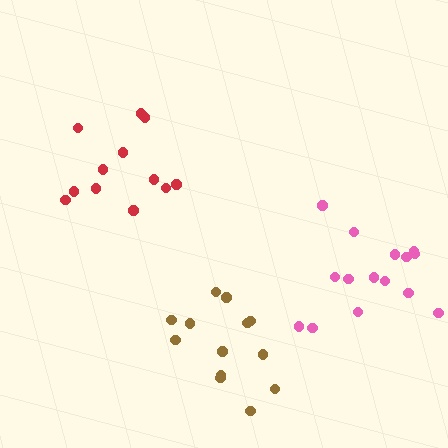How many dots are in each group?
Group 1: 12 dots, Group 2: 13 dots, Group 3: 15 dots (40 total).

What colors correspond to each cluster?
The clusters are colored: red, brown, pink.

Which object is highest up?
The red cluster is topmost.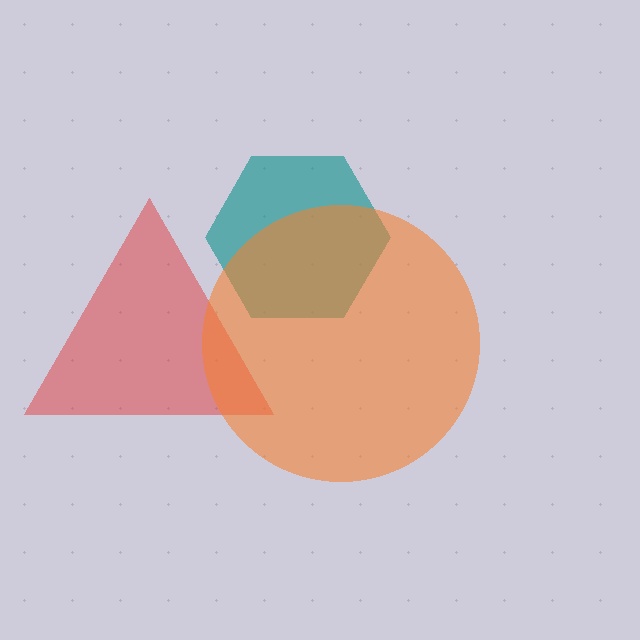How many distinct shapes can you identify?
There are 3 distinct shapes: a teal hexagon, a red triangle, an orange circle.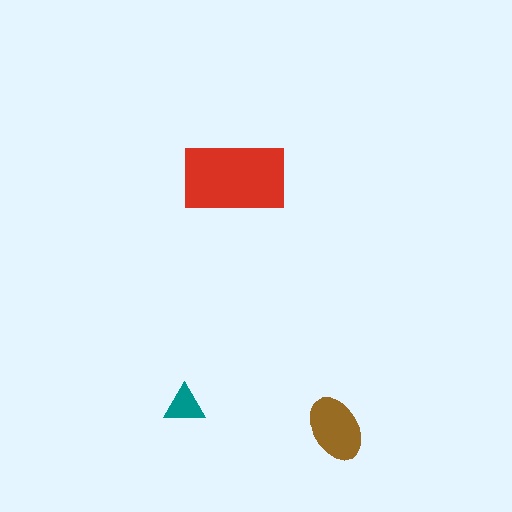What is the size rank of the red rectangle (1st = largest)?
1st.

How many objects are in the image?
There are 3 objects in the image.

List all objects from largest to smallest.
The red rectangle, the brown ellipse, the teal triangle.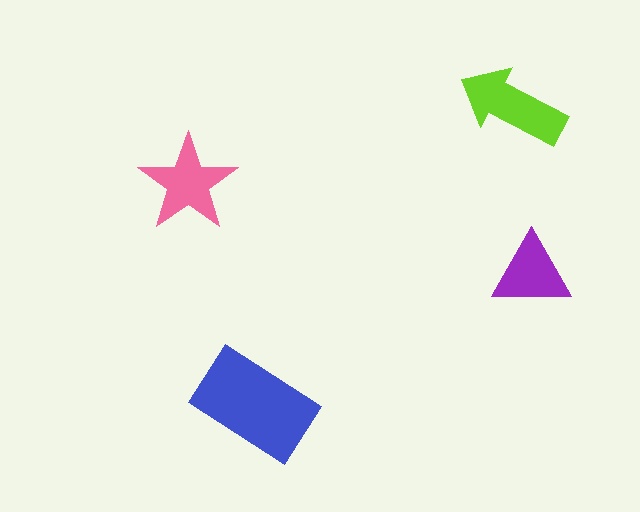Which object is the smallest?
The purple triangle.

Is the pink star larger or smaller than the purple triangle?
Larger.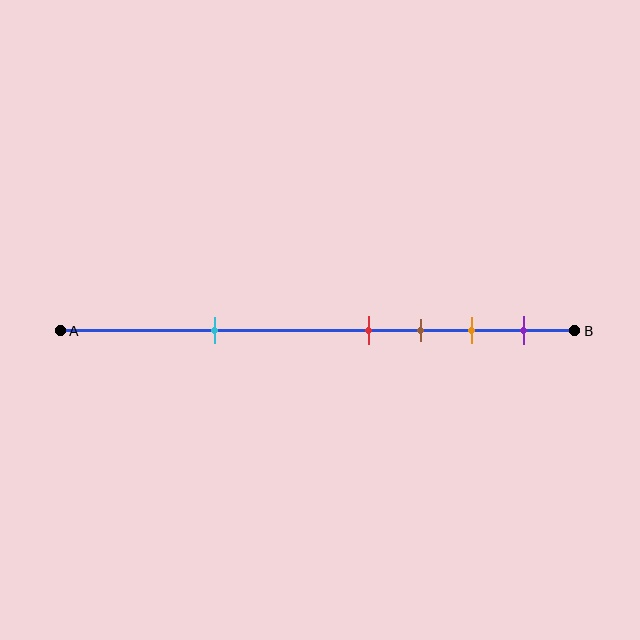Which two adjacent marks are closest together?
The red and brown marks are the closest adjacent pair.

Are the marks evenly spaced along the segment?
No, the marks are not evenly spaced.